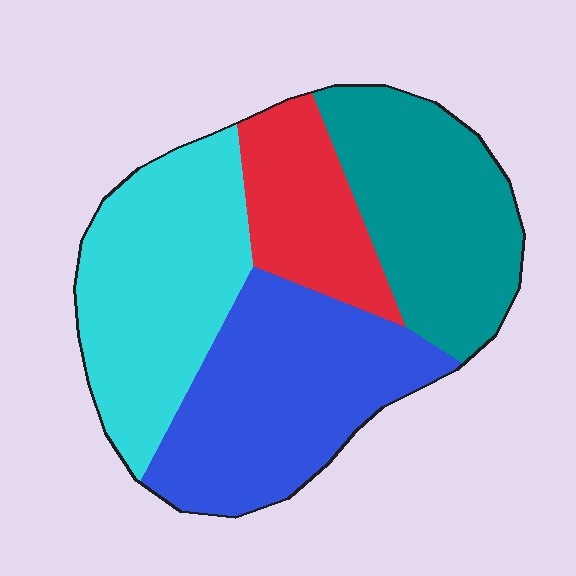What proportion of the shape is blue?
Blue takes up between a sixth and a third of the shape.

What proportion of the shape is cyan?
Cyan takes up about one quarter (1/4) of the shape.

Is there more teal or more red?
Teal.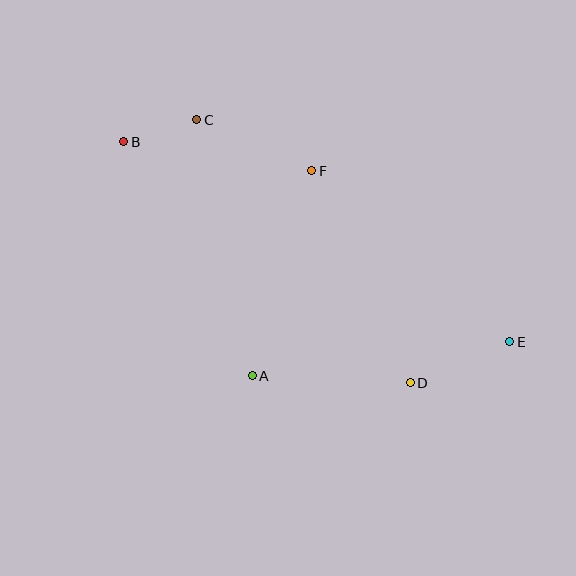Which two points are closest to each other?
Points B and C are closest to each other.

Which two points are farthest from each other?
Points B and E are farthest from each other.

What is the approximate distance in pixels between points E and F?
The distance between E and F is approximately 262 pixels.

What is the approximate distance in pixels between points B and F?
The distance between B and F is approximately 190 pixels.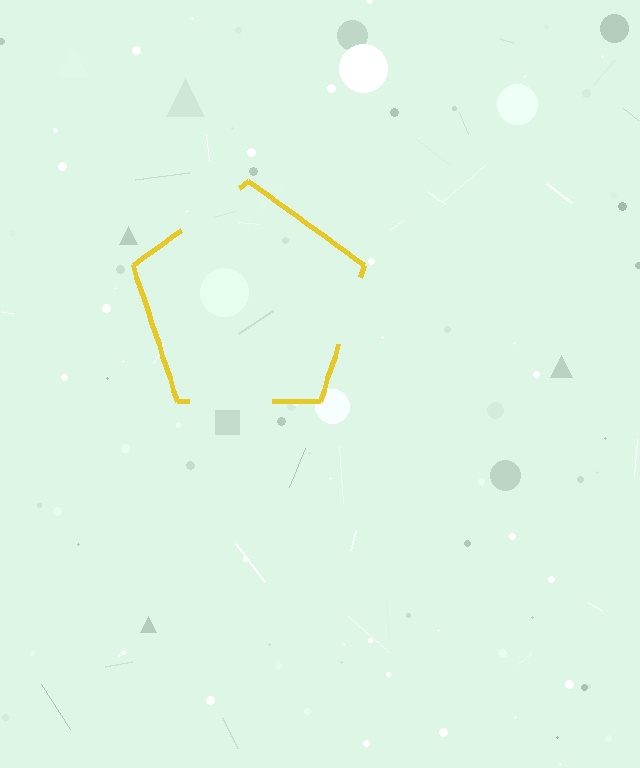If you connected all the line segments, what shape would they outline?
They would outline a pentagon.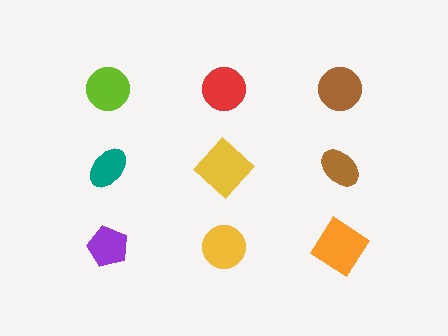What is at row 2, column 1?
A teal ellipse.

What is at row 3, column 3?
An orange diamond.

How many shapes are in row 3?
3 shapes.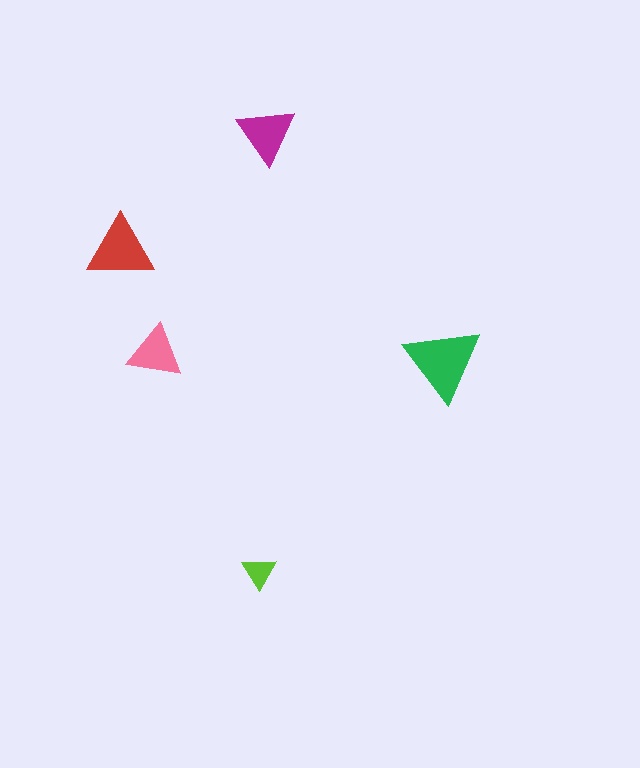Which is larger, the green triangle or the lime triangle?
The green one.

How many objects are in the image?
There are 5 objects in the image.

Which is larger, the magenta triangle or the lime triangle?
The magenta one.